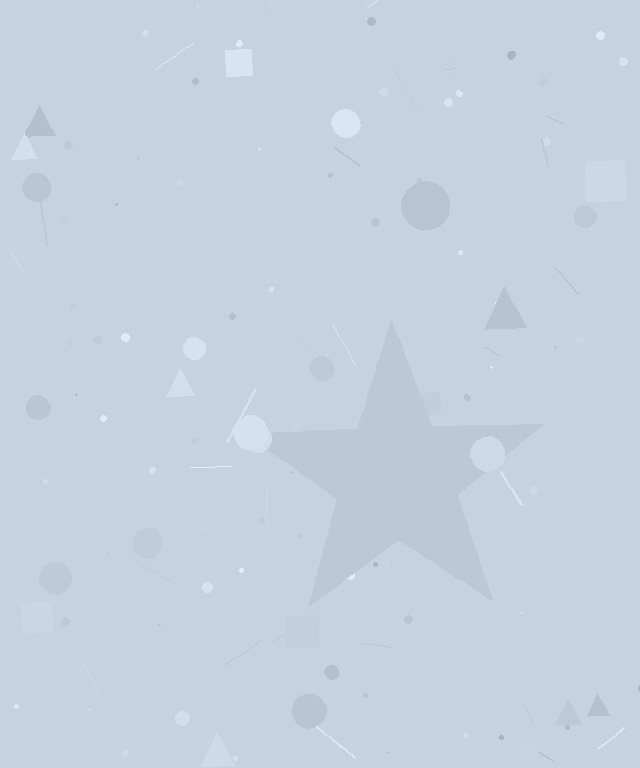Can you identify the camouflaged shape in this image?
The camouflaged shape is a star.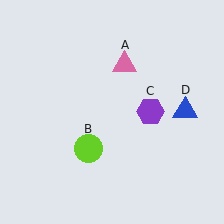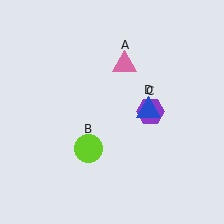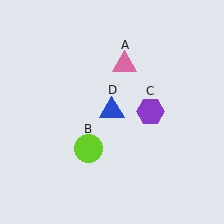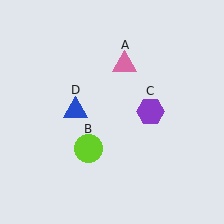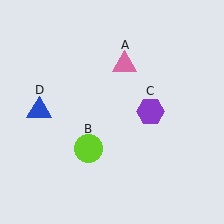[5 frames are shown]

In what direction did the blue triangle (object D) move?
The blue triangle (object D) moved left.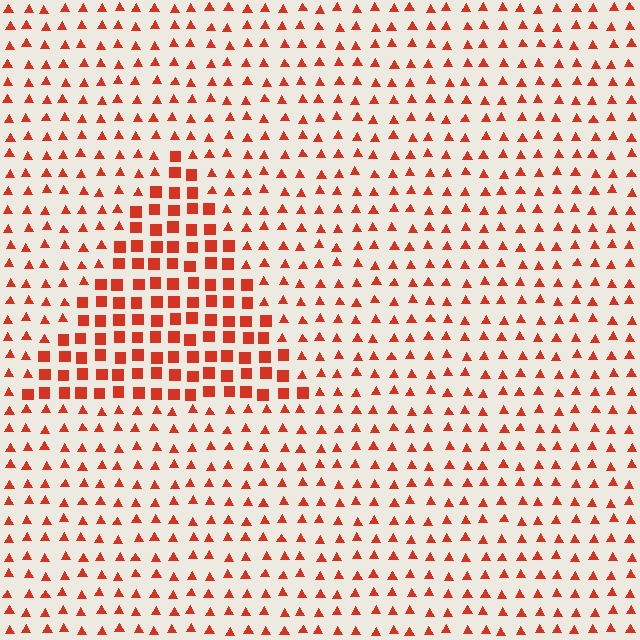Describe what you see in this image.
The image is filled with small red elements arranged in a uniform grid. A triangle-shaped region contains squares, while the surrounding area contains triangles. The boundary is defined purely by the change in element shape.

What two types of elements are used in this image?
The image uses squares inside the triangle region and triangles outside it.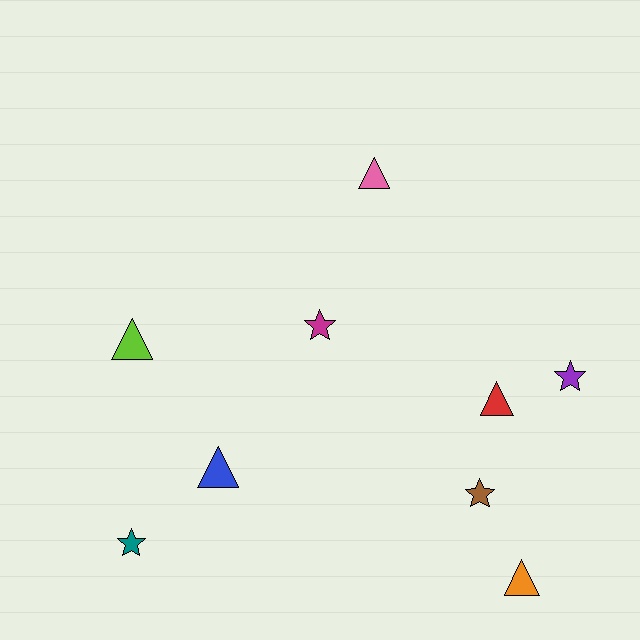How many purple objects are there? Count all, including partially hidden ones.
There is 1 purple object.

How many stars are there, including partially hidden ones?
There are 4 stars.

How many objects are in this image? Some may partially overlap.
There are 9 objects.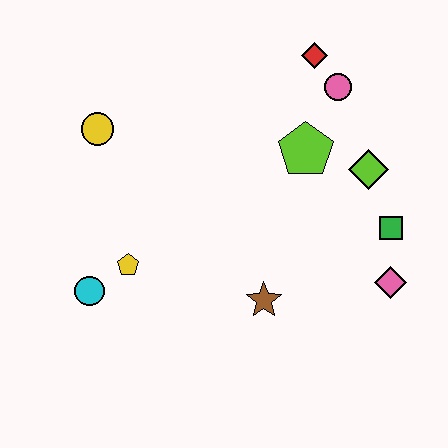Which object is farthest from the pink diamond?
The yellow circle is farthest from the pink diamond.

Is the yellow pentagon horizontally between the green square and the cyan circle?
Yes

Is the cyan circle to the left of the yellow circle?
Yes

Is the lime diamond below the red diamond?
Yes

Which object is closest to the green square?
The pink diamond is closest to the green square.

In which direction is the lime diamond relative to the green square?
The lime diamond is above the green square.